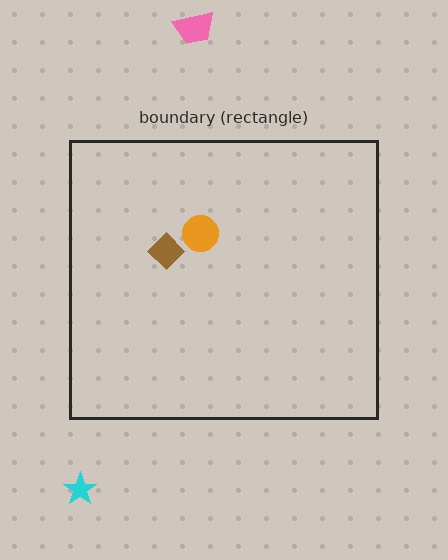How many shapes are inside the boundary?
2 inside, 2 outside.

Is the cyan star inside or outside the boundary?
Outside.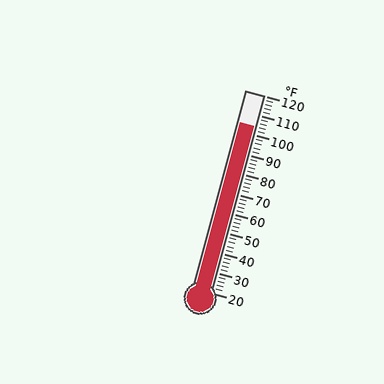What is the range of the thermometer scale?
The thermometer scale ranges from 20°F to 120°F.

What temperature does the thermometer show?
The thermometer shows approximately 104°F.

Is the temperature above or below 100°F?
The temperature is above 100°F.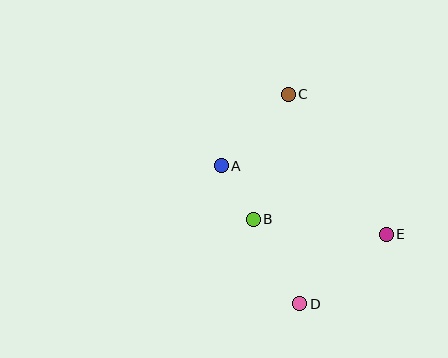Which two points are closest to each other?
Points A and B are closest to each other.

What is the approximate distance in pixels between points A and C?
The distance between A and C is approximately 98 pixels.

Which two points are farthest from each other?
Points C and D are farthest from each other.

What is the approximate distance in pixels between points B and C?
The distance between B and C is approximately 130 pixels.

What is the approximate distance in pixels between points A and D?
The distance between A and D is approximately 159 pixels.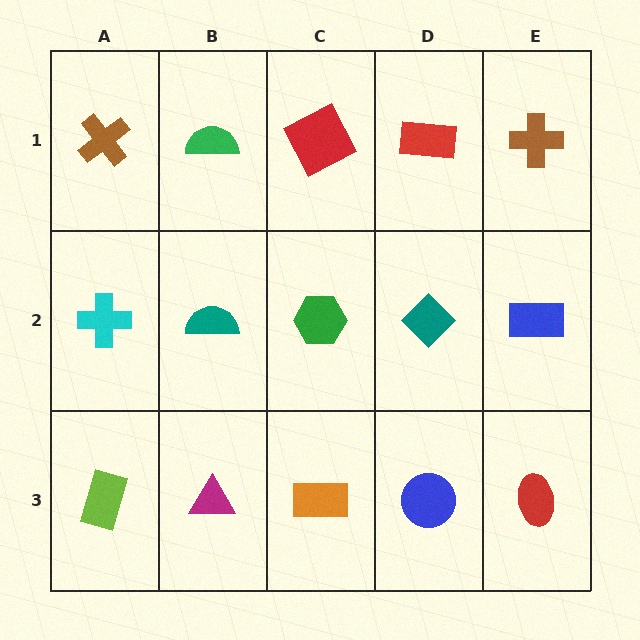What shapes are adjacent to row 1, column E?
A blue rectangle (row 2, column E), a red rectangle (row 1, column D).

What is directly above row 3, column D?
A teal diamond.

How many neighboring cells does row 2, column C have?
4.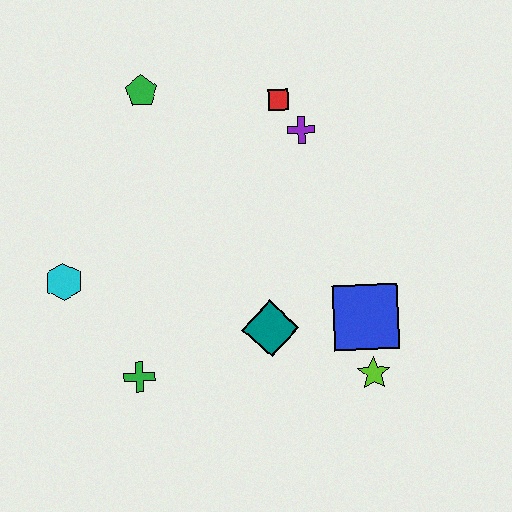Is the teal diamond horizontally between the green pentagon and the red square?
Yes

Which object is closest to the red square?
The purple cross is closest to the red square.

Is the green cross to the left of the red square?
Yes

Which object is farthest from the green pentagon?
The lime star is farthest from the green pentagon.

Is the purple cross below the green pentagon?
Yes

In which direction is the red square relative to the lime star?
The red square is above the lime star.